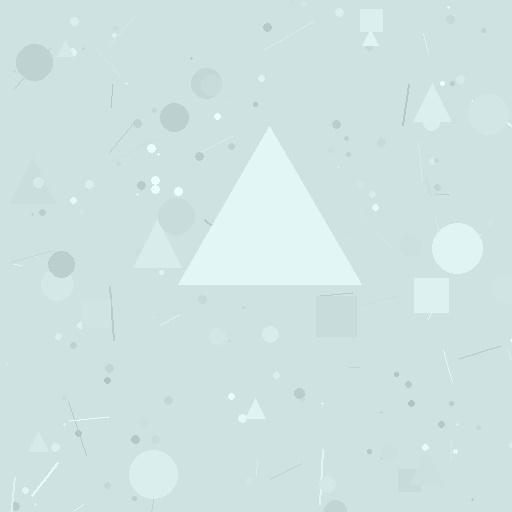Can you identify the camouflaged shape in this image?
The camouflaged shape is a triangle.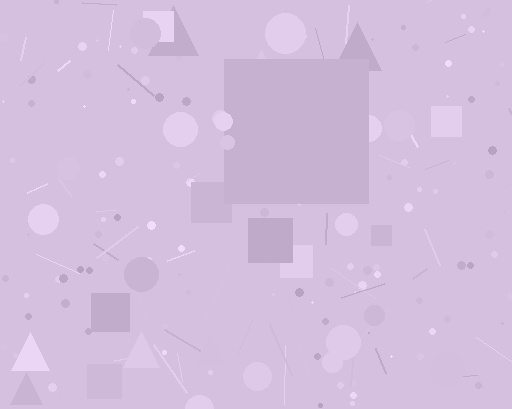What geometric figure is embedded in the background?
A square is embedded in the background.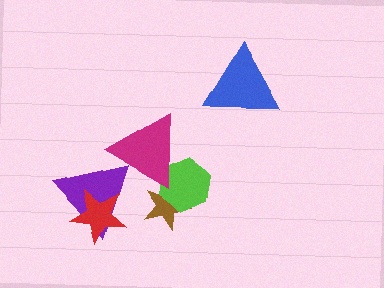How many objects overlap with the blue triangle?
0 objects overlap with the blue triangle.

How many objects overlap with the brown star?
2 objects overlap with the brown star.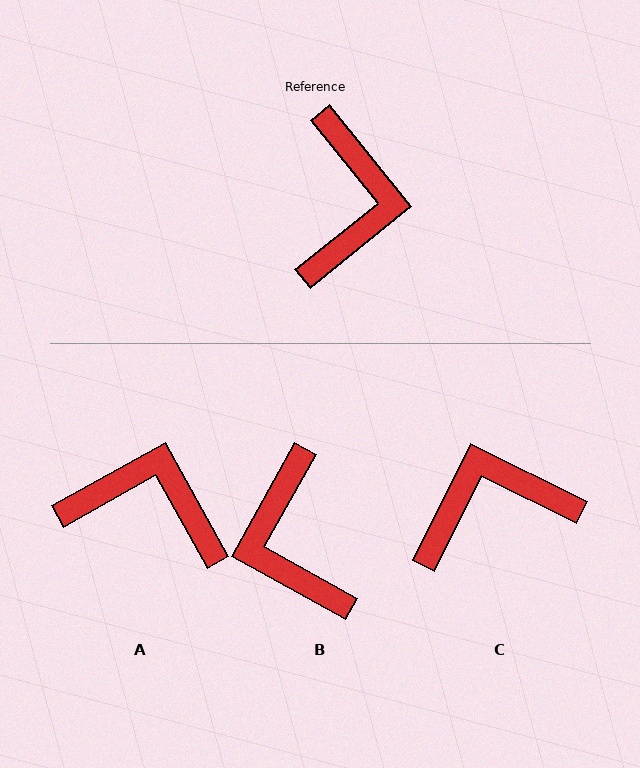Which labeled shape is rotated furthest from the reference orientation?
B, about 158 degrees away.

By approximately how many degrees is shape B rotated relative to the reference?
Approximately 158 degrees clockwise.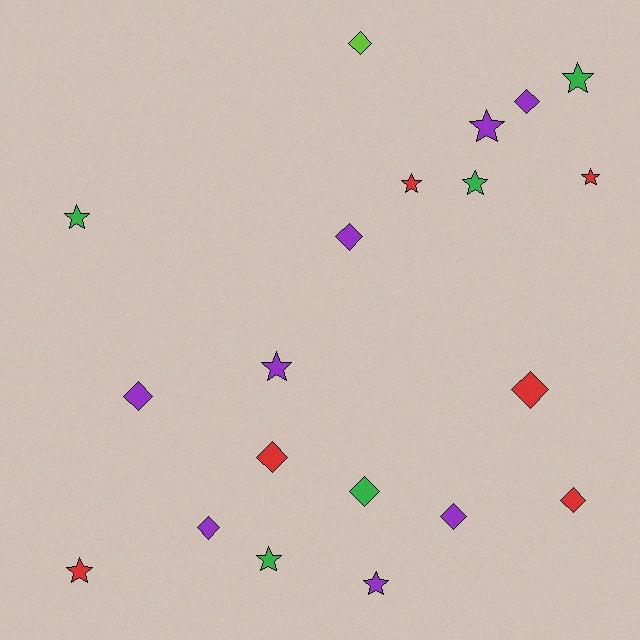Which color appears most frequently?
Purple, with 8 objects.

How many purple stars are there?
There are 3 purple stars.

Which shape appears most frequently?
Diamond, with 10 objects.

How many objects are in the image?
There are 20 objects.